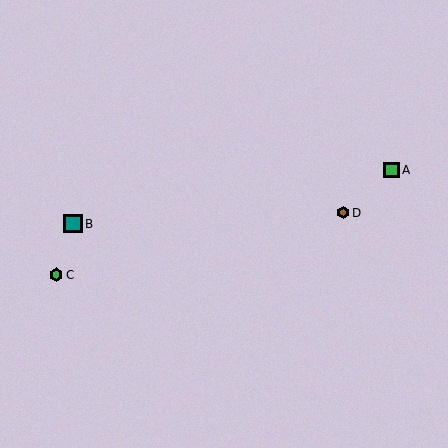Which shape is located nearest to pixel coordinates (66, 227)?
The teal square (labeled B) at (73, 224) is nearest to that location.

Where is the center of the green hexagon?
The center of the green hexagon is at (56, 275).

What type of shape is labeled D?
Shape D is a brown hexagon.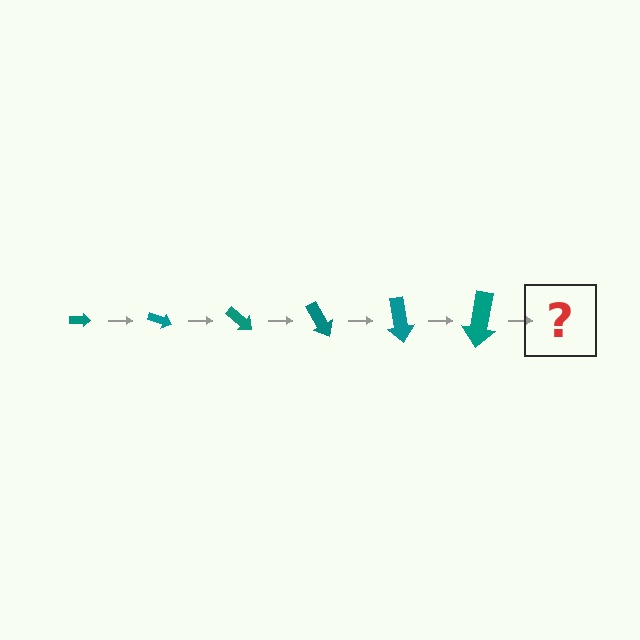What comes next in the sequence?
The next element should be an arrow, larger than the previous one and rotated 120 degrees from the start.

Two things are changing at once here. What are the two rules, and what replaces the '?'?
The two rules are that the arrow grows larger each step and it rotates 20 degrees each step. The '?' should be an arrow, larger than the previous one and rotated 120 degrees from the start.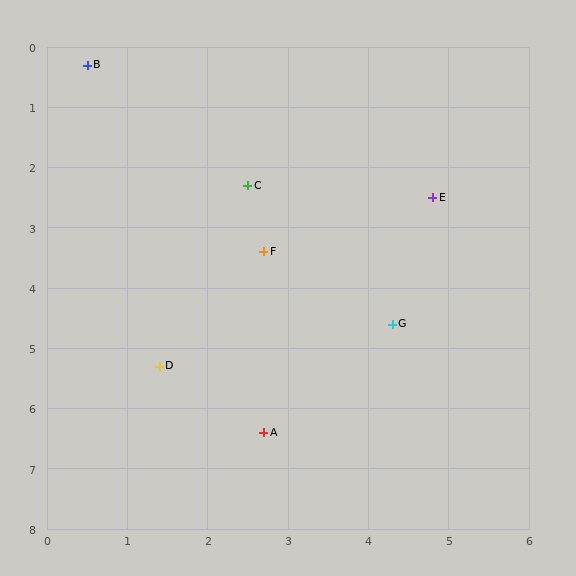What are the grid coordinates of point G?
Point G is at approximately (4.3, 4.6).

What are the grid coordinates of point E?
Point E is at approximately (4.8, 2.5).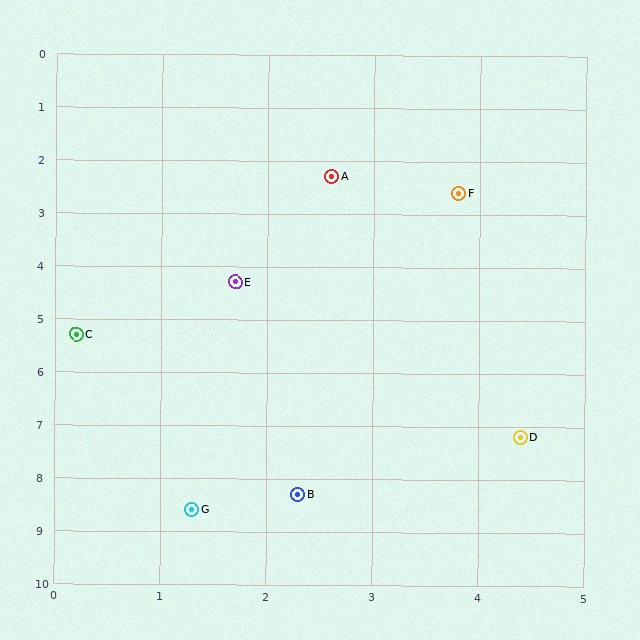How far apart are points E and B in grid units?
Points E and B are about 4.0 grid units apart.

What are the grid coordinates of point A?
Point A is at approximately (2.6, 2.3).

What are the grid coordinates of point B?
Point B is at approximately (2.3, 8.3).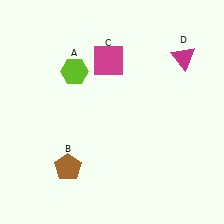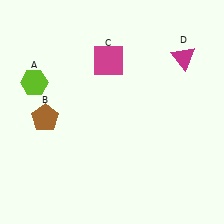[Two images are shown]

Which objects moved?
The objects that moved are: the lime hexagon (A), the brown pentagon (B).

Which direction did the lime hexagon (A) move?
The lime hexagon (A) moved left.